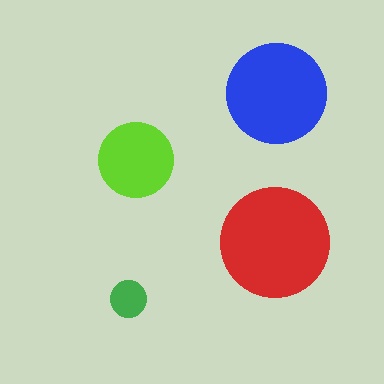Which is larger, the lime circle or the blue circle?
The blue one.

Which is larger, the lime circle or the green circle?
The lime one.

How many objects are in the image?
There are 4 objects in the image.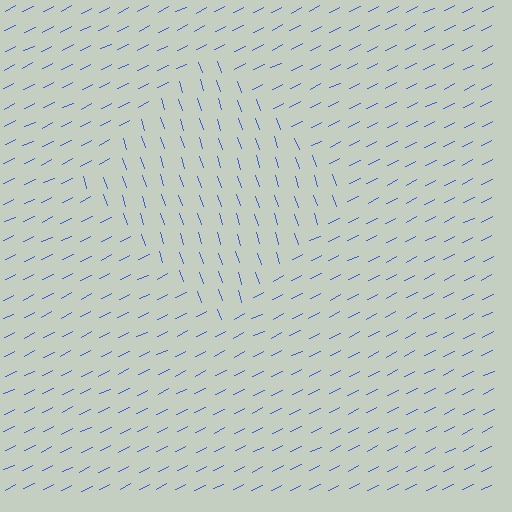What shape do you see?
I see a diamond.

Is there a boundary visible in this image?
Yes, there is a texture boundary formed by a change in line orientation.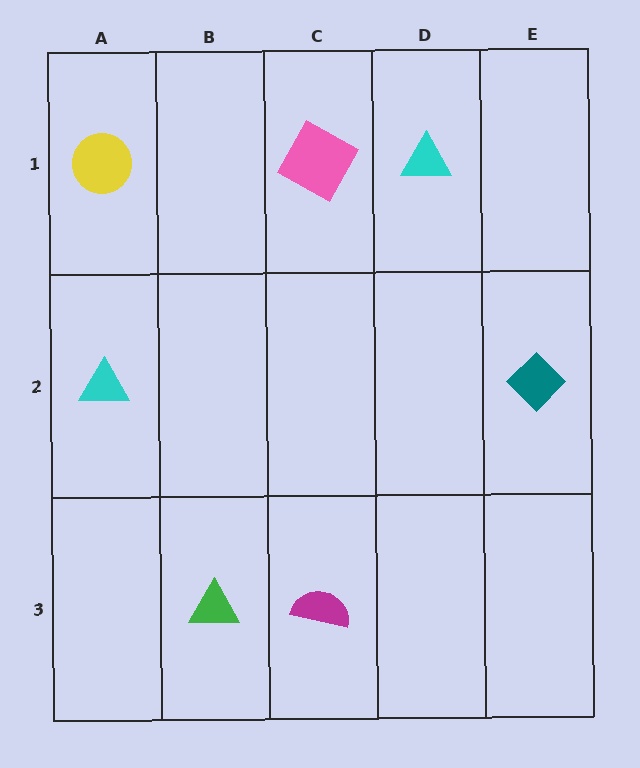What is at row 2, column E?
A teal diamond.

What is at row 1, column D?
A cyan triangle.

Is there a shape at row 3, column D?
No, that cell is empty.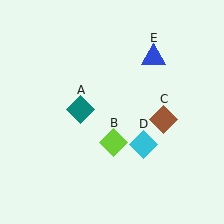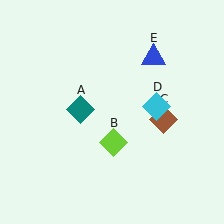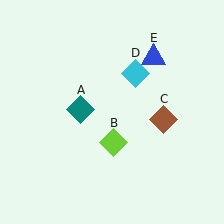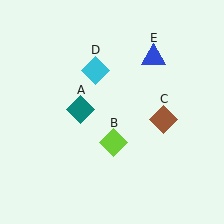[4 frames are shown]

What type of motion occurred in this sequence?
The cyan diamond (object D) rotated counterclockwise around the center of the scene.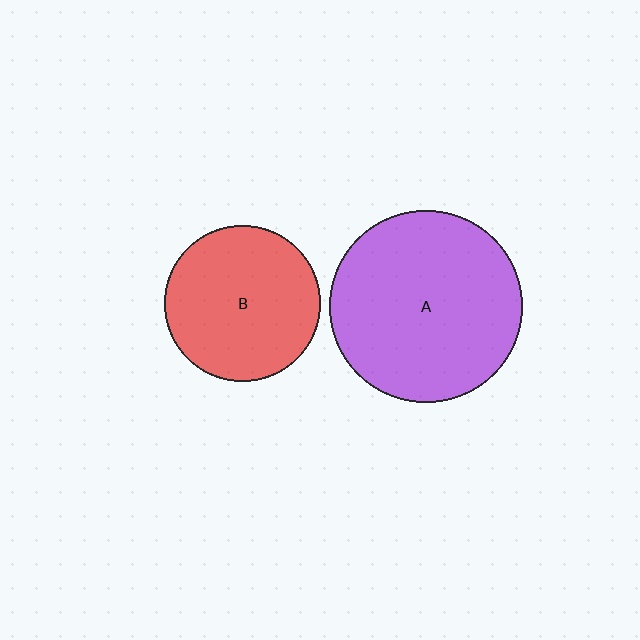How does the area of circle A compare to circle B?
Approximately 1.5 times.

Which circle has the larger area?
Circle A (purple).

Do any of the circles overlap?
No, none of the circles overlap.